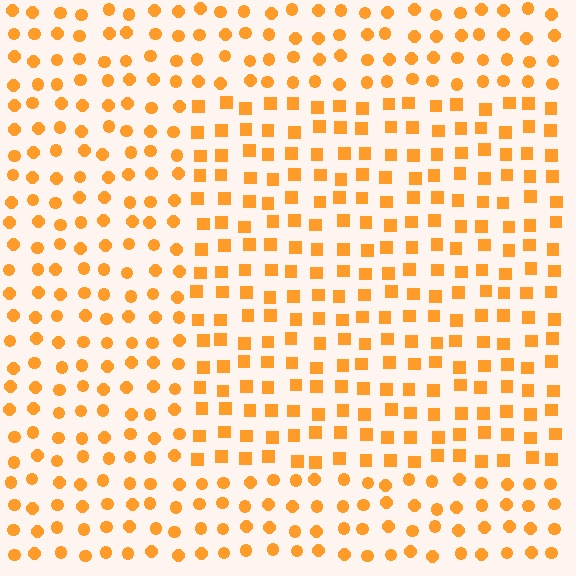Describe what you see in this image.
The image is filled with small orange elements arranged in a uniform grid. A rectangle-shaped region contains squares, while the surrounding area contains circles. The boundary is defined purely by the change in element shape.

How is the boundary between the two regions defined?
The boundary is defined by a change in element shape: squares inside vs. circles outside. All elements share the same color and spacing.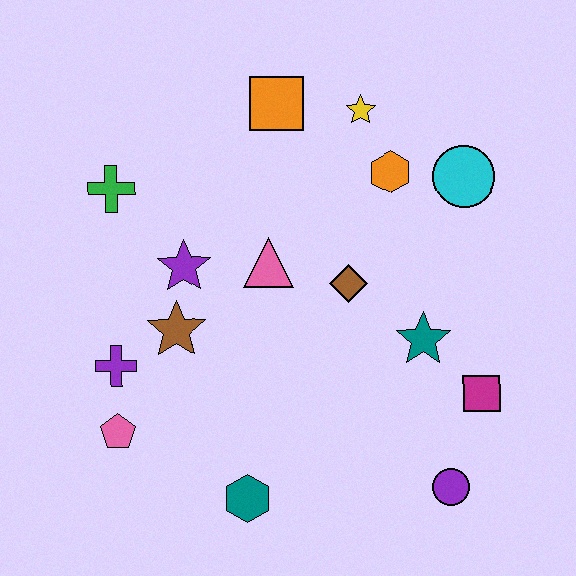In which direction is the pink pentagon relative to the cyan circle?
The pink pentagon is to the left of the cyan circle.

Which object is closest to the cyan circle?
The orange hexagon is closest to the cyan circle.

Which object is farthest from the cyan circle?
The pink pentagon is farthest from the cyan circle.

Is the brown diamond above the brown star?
Yes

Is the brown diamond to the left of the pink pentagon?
No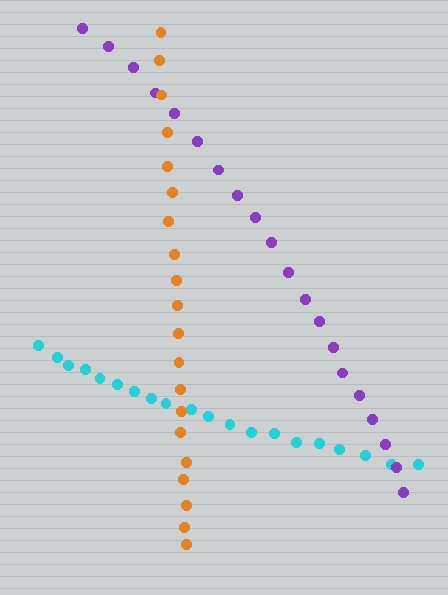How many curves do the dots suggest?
There are 3 distinct paths.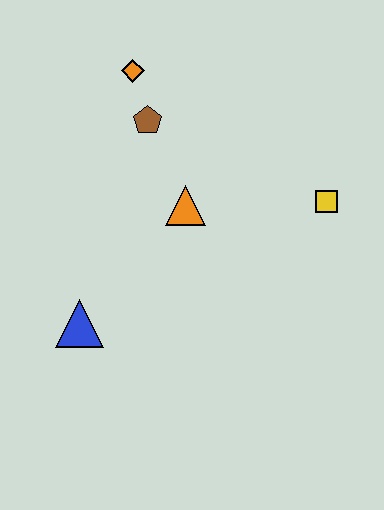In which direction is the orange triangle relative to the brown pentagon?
The orange triangle is below the brown pentagon.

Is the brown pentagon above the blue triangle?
Yes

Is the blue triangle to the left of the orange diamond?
Yes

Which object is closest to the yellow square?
The orange triangle is closest to the yellow square.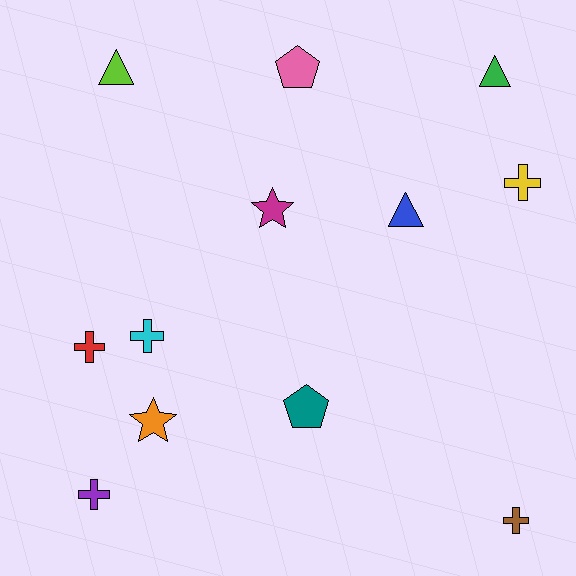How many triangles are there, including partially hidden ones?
There are 3 triangles.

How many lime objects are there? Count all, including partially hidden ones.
There is 1 lime object.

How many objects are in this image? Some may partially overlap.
There are 12 objects.